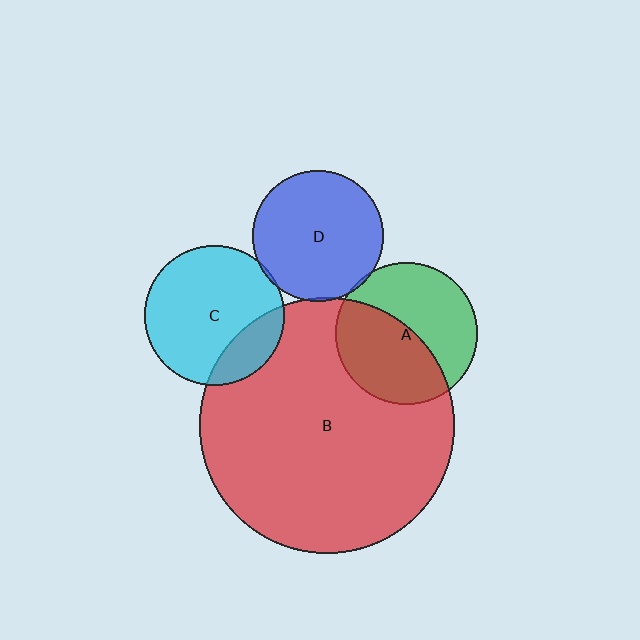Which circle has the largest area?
Circle B (red).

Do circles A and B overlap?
Yes.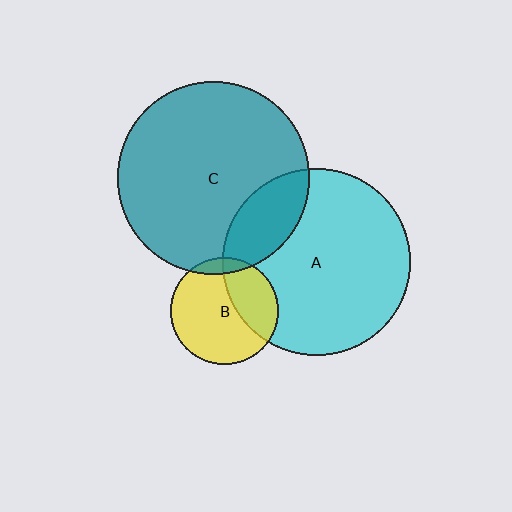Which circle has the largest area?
Circle C (teal).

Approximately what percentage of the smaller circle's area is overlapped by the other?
Approximately 10%.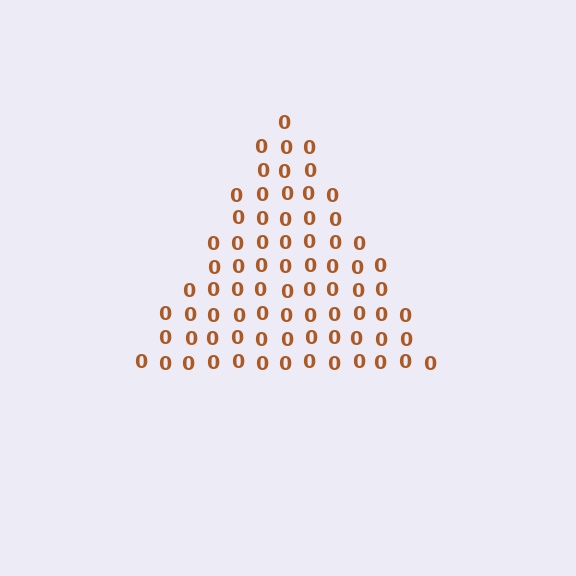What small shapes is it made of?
It is made of small digit 0's.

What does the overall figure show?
The overall figure shows a triangle.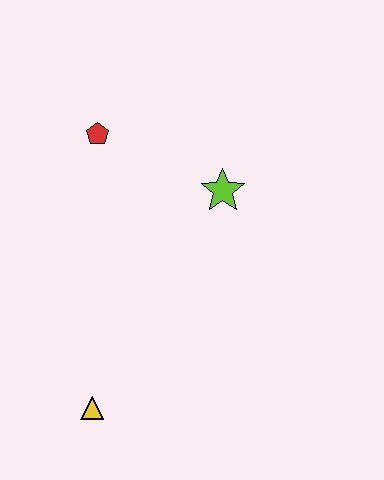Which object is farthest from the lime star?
The yellow triangle is farthest from the lime star.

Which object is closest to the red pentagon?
The lime star is closest to the red pentagon.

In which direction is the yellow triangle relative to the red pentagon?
The yellow triangle is below the red pentagon.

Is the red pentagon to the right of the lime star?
No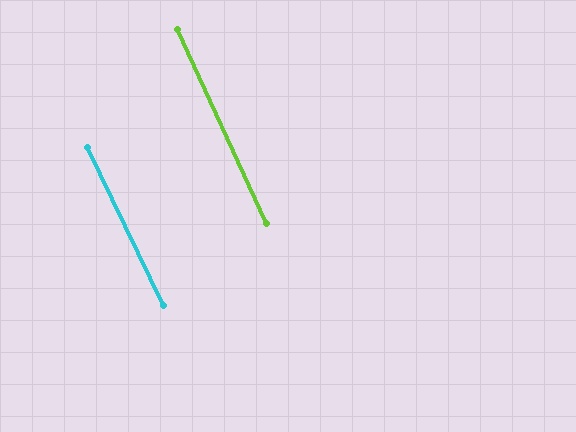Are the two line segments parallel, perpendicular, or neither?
Parallel — their directions differ by only 1.1°.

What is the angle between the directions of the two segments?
Approximately 1 degree.